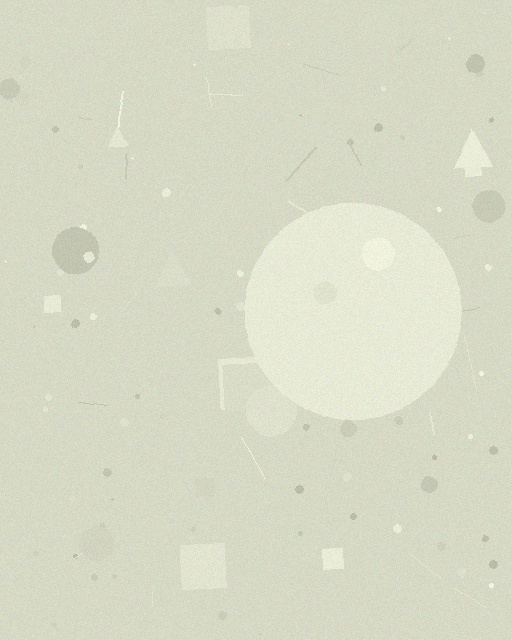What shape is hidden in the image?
A circle is hidden in the image.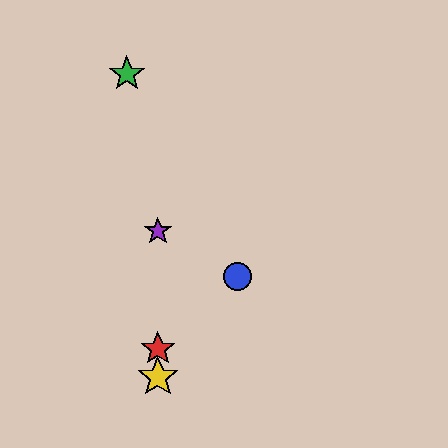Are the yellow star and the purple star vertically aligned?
Yes, both are at x≈158.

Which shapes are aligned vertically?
The red star, the yellow star, the purple star are aligned vertically.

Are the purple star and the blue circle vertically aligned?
No, the purple star is at x≈158 and the blue circle is at x≈237.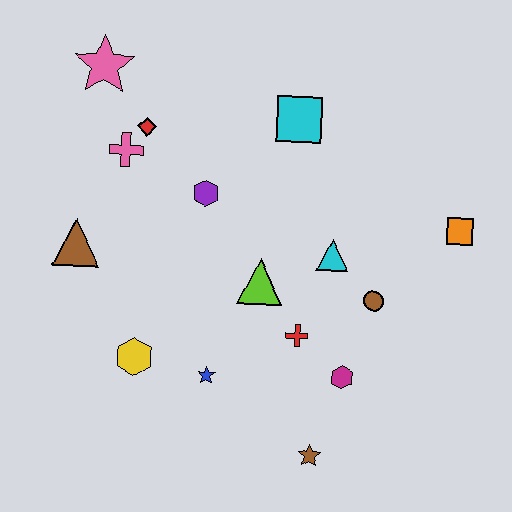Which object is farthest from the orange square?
The pink star is farthest from the orange square.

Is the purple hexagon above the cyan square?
No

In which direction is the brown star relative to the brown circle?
The brown star is below the brown circle.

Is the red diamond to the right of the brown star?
No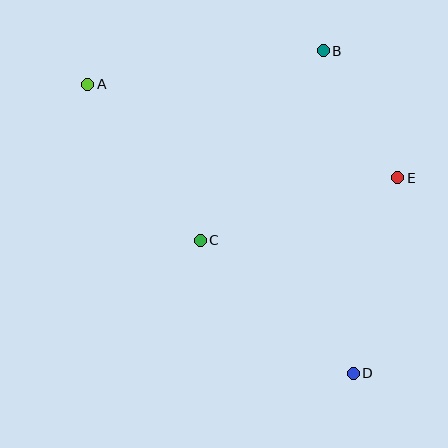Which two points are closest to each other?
Points B and E are closest to each other.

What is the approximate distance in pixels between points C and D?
The distance between C and D is approximately 203 pixels.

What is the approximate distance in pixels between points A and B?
The distance between A and B is approximately 238 pixels.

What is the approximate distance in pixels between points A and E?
The distance between A and E is approximately 324 pixels.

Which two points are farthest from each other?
Points A and D are farthest from each other.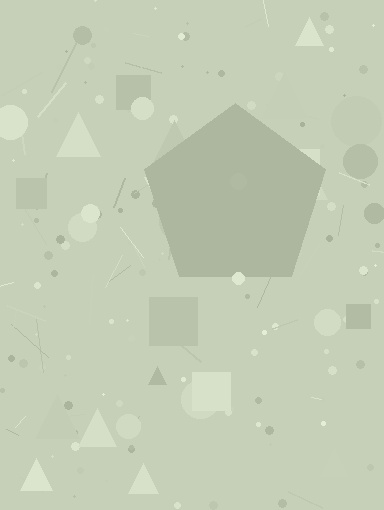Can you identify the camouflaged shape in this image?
The camouflaged shape is a pentagon.